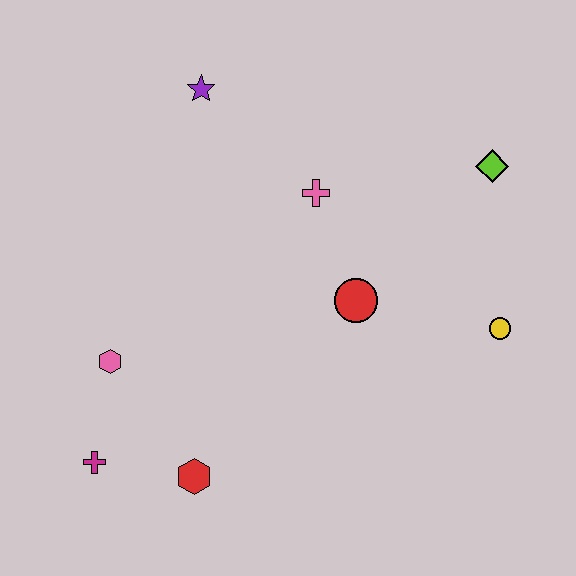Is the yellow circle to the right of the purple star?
Yes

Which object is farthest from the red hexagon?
The lime diamond is farthest from the red hexagon.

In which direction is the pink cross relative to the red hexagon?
The pink cross is above the red hexagon.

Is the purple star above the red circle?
Yes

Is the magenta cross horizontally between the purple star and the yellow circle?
No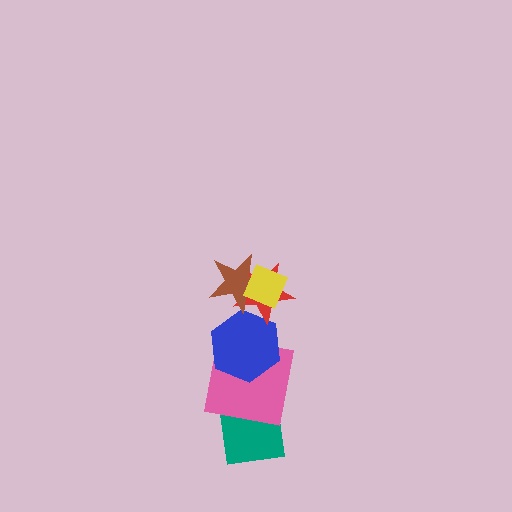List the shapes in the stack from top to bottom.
From top to bottom: the yellow diamond, the brown star, the red star, the blue hexagon, the pink square, the teal square.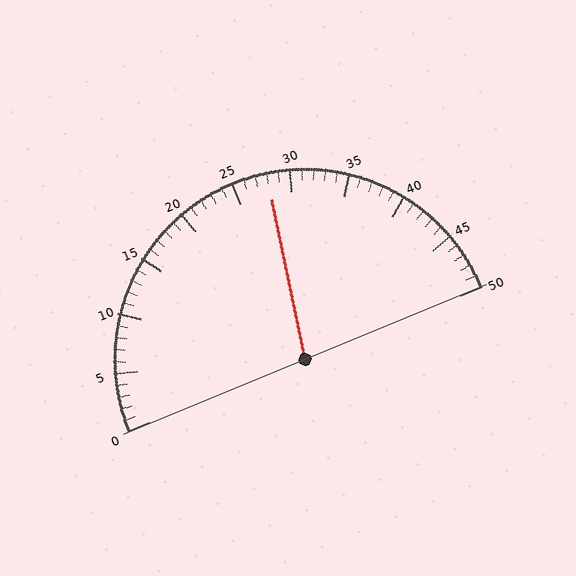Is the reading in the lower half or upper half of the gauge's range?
The reading is in the upper half of the range (0 to 50).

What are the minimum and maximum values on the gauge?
The gauge ranges from 0 to 50.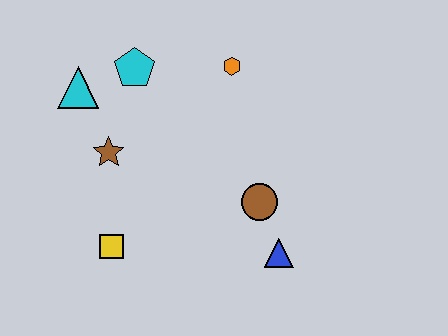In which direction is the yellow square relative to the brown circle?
The yellow square is to the left of the brown circle.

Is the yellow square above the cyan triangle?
No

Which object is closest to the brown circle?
The blue triangle is closest to the brown circle.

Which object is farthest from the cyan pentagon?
The blue triangle is farthest from the cyan pentagon.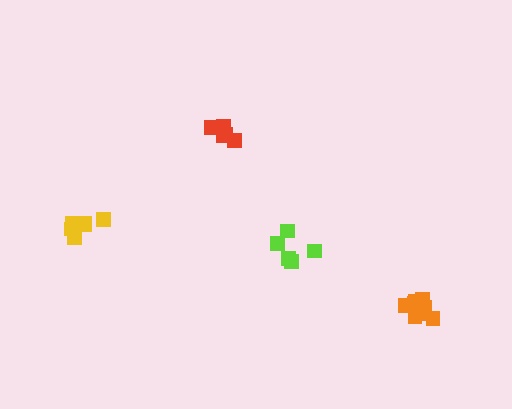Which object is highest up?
The red cluster is topmost.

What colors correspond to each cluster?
The clusters are colored: red, lime, yellow, orange.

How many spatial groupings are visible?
There are 4 spatial groupings.